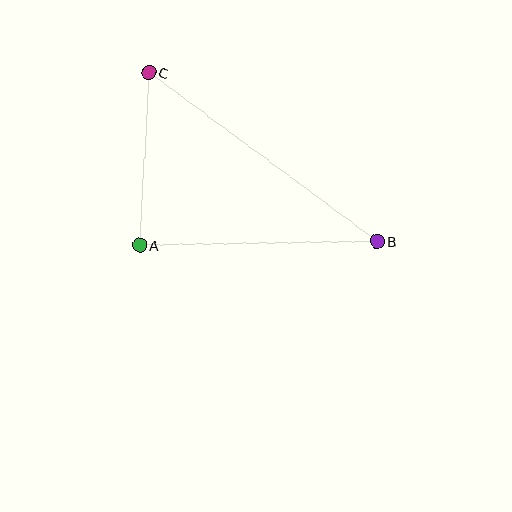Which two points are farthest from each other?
Points B and C are farthest from each other.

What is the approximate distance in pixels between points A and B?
The distance between A and B is approximately 237 pixels.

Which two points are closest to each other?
Points A and C are closest to each other.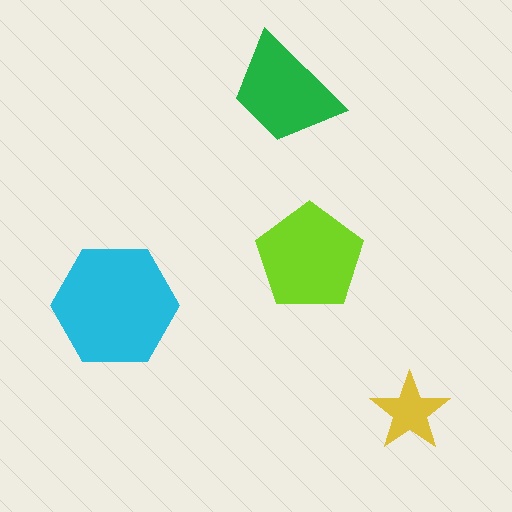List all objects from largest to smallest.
The cyan hexagon, the lime pentagon, the green trapezoid, the yellow star.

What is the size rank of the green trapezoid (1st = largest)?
3rd.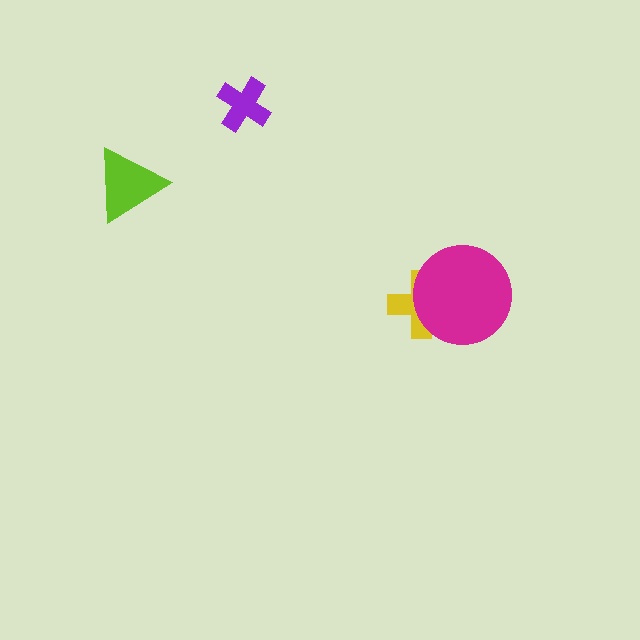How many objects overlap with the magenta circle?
1 object overlaps with the magenta circle.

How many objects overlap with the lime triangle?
0 objects overlap with the lime triangle.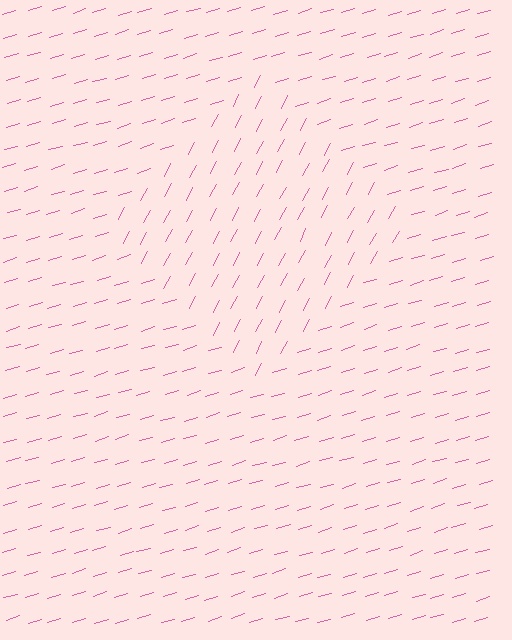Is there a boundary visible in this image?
Yes, there is a texture boundary formed by a change in line orientation.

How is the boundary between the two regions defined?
The boundary is defined purely by a change in line orientation (approximately 45 degrees difference). All lines are the same color and thickness.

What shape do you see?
I see a diamond.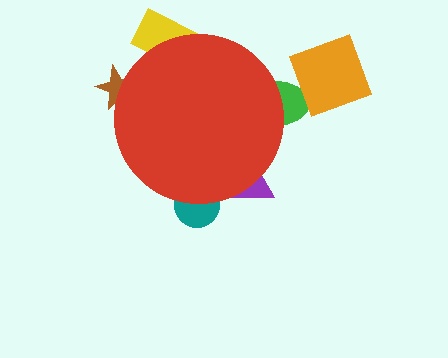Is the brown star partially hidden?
Yes, the brown star is partially hidden behind the red circle.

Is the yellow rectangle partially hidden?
Yes, the yellow rectangle is partially hidden behind the red circle.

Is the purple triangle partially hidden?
Yes, the purple triangle is partially hidden behind the red circle.